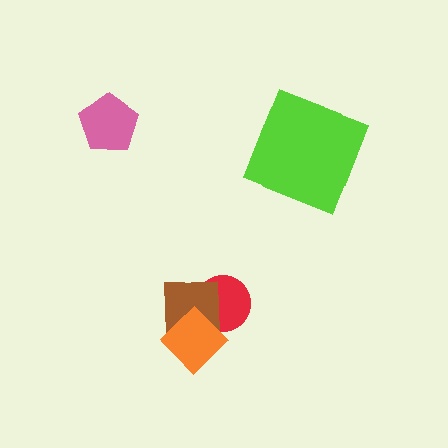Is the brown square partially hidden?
Yes, it is partially covered by another shape.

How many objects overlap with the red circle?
2 objects overlap with the red circle.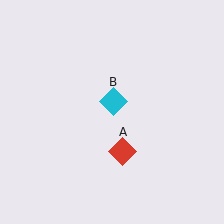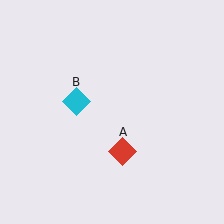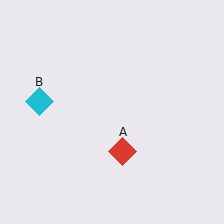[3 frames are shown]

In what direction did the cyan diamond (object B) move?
The cyan diamond (object B) moved left.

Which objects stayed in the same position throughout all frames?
Red diamond (object A) remained stationary.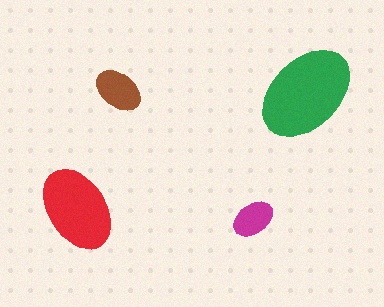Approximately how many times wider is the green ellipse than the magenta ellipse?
About 2.5 times wider.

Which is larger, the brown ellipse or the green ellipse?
The green one.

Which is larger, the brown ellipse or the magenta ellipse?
The brown one.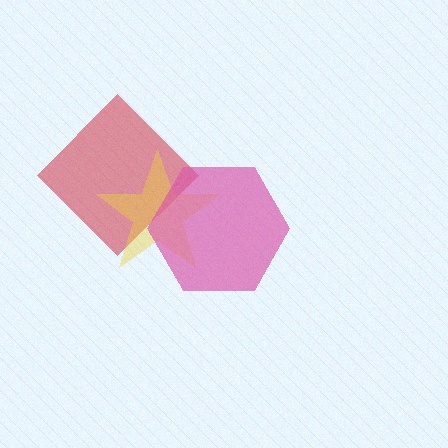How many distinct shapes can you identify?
There are 3 distinct shapes: a red diamond, a yellow star, a pink hexagon.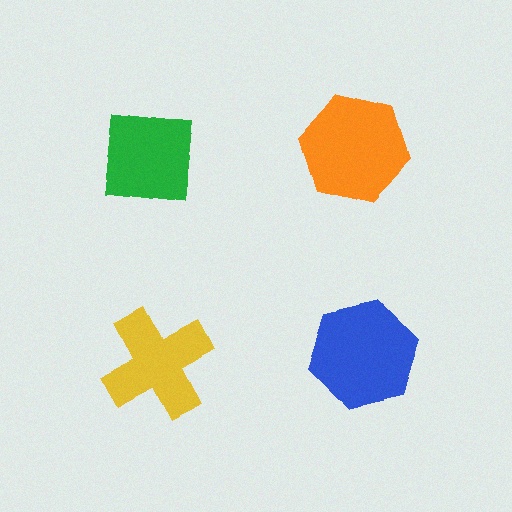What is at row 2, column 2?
A blue hexagon.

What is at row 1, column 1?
A green square.